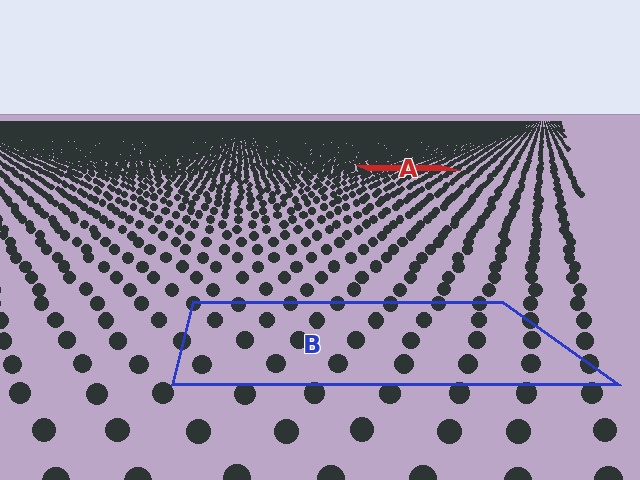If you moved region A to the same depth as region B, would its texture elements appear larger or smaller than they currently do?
They would appear larger. At a closer depth, the same texture elements are projected at a bigger on-screen size.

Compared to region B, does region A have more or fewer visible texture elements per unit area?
Region A has more texture elements per unit area — they are packed more densely because it is farther away.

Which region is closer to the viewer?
Region B is closer. The texture elements there are larger and more spread out.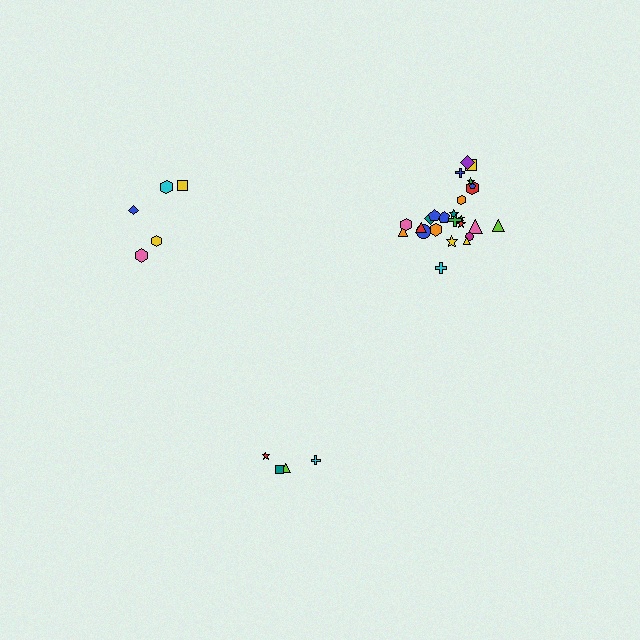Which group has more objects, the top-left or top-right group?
The top-right group.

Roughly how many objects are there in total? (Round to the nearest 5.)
Roughly 35 objects in total.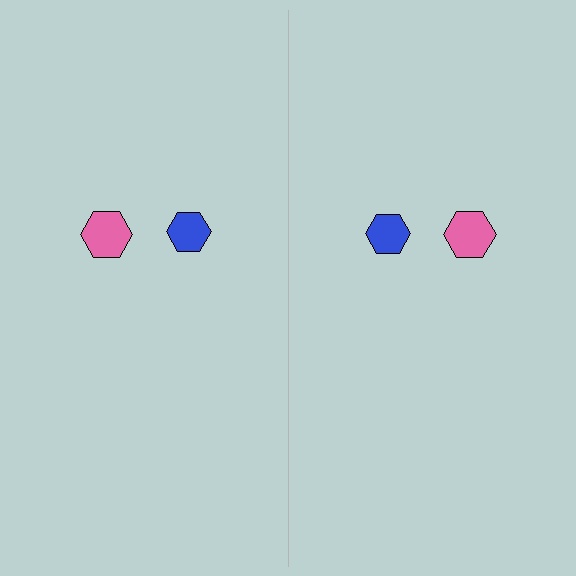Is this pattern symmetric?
Yes, this pattern has bilateral (reflection) symmetry.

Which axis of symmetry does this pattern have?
The pattern has a vertical axis of symmetry running through the center of the image.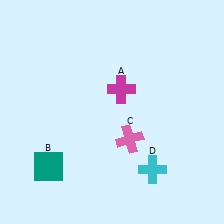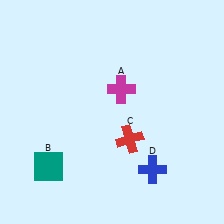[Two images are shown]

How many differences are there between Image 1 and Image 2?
There are 2 differences between the two images.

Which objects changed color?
C changed from pink to red. D changed from cyan to blue.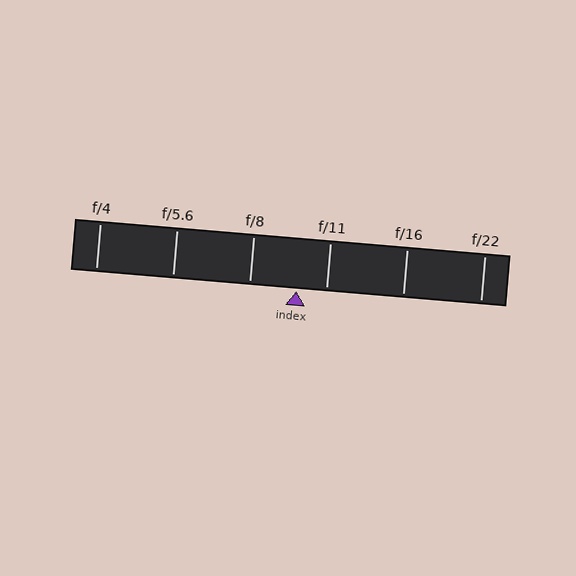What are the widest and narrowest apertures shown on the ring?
The widest aperture shown is f/4 and the narrowest is f/22.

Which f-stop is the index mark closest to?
The index mark is closest to f/11.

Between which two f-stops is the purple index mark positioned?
The index mark is between f/8 and f/11.